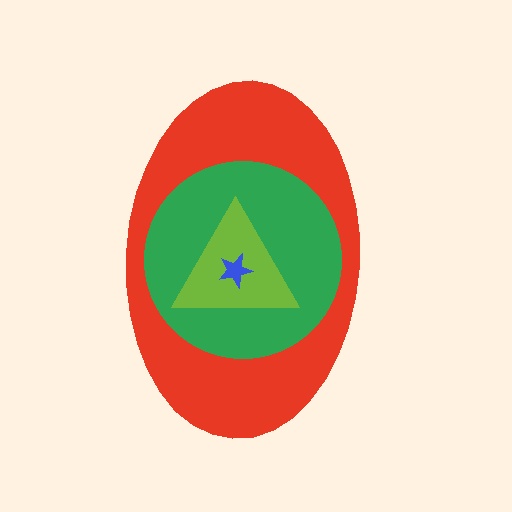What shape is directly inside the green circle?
The lime triangle.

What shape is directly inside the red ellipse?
The green circle.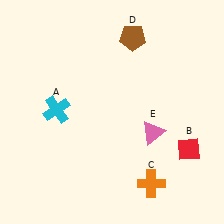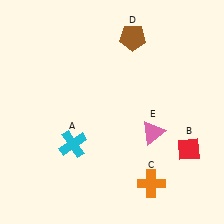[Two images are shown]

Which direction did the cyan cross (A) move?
The cyan cross (A) moved down.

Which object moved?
The cyan cross (A) moved down.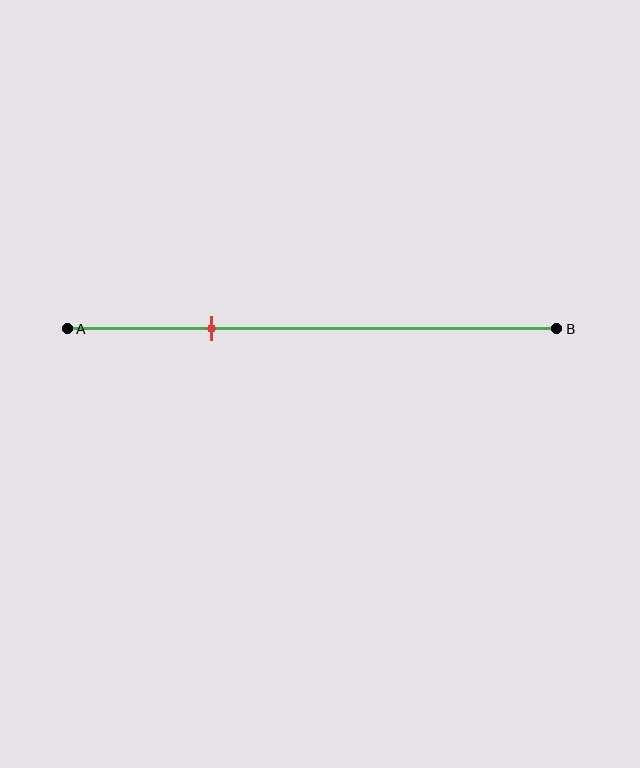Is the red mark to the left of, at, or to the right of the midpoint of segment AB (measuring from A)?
The red mark is to the left of the midpoint of segment AB.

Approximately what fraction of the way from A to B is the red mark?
The red mark is approximately 30% of the way from A to B.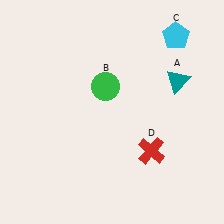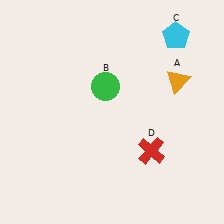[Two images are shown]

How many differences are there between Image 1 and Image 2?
There is 1 difference between the two images.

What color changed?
The triangle (A) changed from teal in Image 1 to orange in Image 2.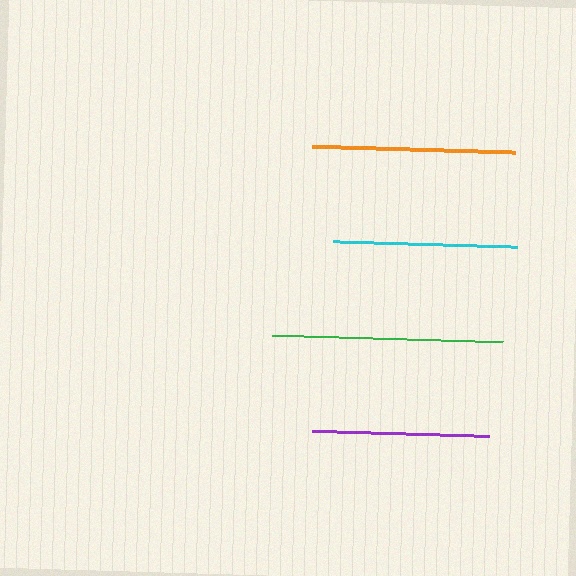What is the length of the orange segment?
The orange segment is approximately 203 pixels long.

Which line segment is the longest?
The green line is the longest at approximately 231 pixels.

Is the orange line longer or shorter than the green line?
The green line is longer than the orange line.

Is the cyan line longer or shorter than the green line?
The green line is longer than the cyan line.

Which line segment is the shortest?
The purple line is the shortest at approximately 177 pixels.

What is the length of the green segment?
The green segment is approximately 231 pixels long.